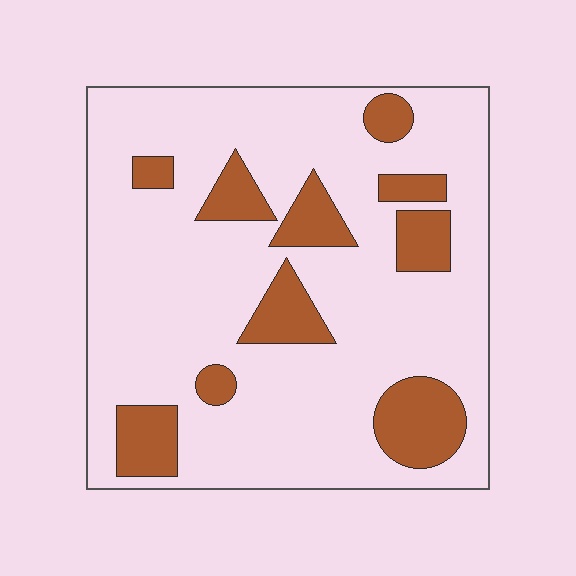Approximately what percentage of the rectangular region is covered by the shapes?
Approximately 20%.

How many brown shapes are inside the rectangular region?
10.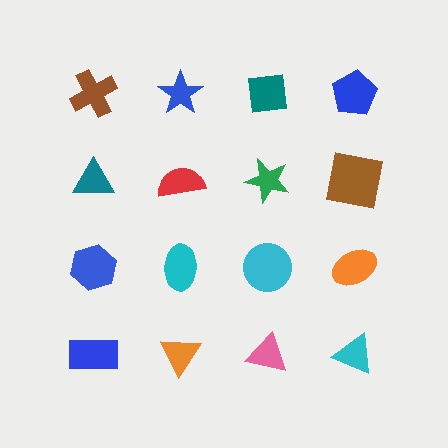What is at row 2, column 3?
A green star.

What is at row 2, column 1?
A teal triangle.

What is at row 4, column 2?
An orange triangle.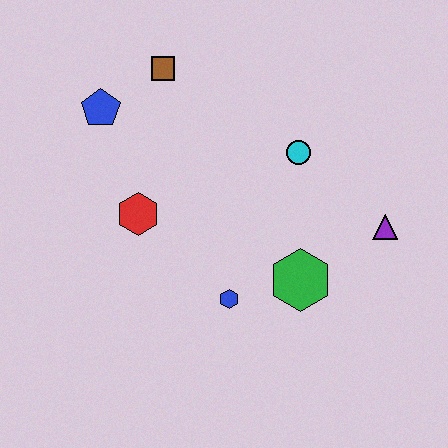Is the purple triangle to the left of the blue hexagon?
No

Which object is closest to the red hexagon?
The blue pentagon is closest to the red hexagon.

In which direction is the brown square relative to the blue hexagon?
The brown square is above the blue hexagon.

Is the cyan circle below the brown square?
Yes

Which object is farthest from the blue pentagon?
The purple triangle is farthest from the blue pentagon.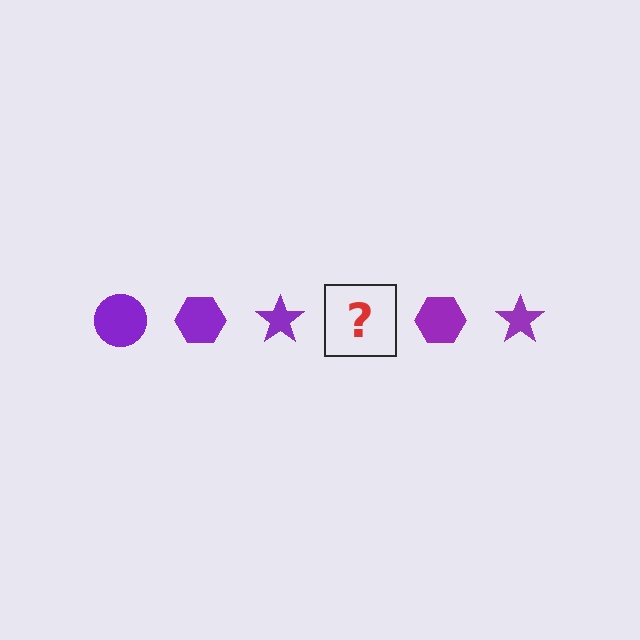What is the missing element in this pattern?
The missing element is a purple circle.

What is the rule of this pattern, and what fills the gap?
The rule is that the pattern cycles through circle, hexagon, star shapes in purple. The gap should be filled with a purple circle.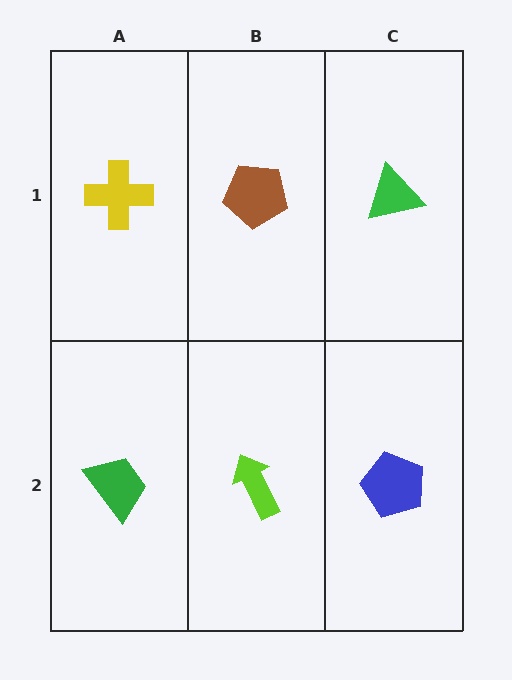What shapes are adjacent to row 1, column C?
A blue pentagon (row 2, column C), a brown pentagon (row 1, column B).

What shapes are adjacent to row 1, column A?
A green trapezoid (row 2, column A), a brown pentagon (row 1, column B).